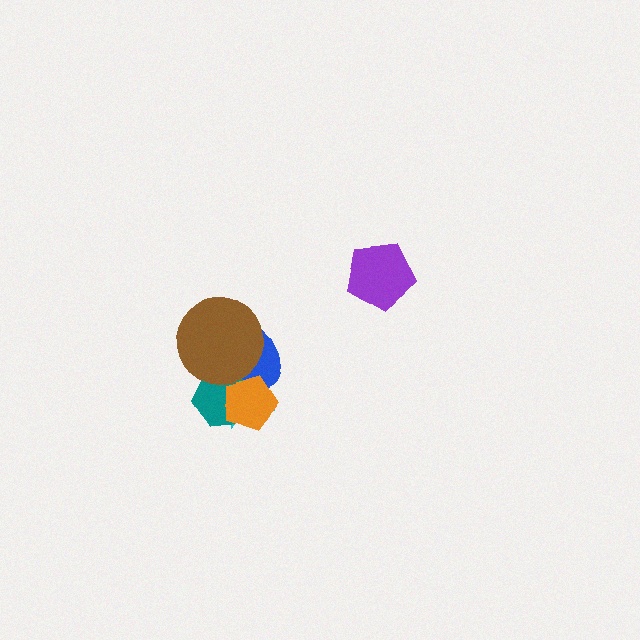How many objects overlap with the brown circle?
3 objects overlap with the brown circle.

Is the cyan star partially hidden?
Yes, it is partially covered by another shape.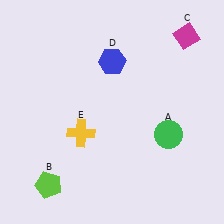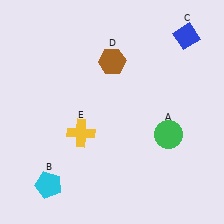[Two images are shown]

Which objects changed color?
B changed from lime to cyan. C changed from magenta to blue. D changed from blue to brown.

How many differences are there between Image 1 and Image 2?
There are 3 differences between the two images.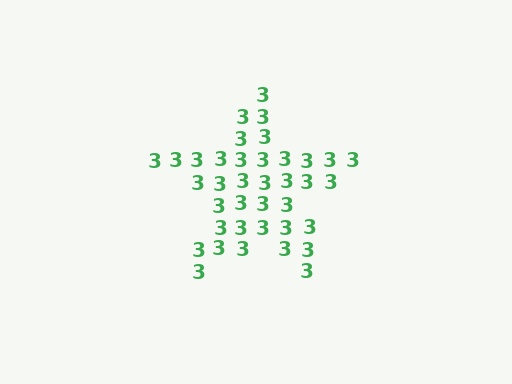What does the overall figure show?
The overall figure shows a star.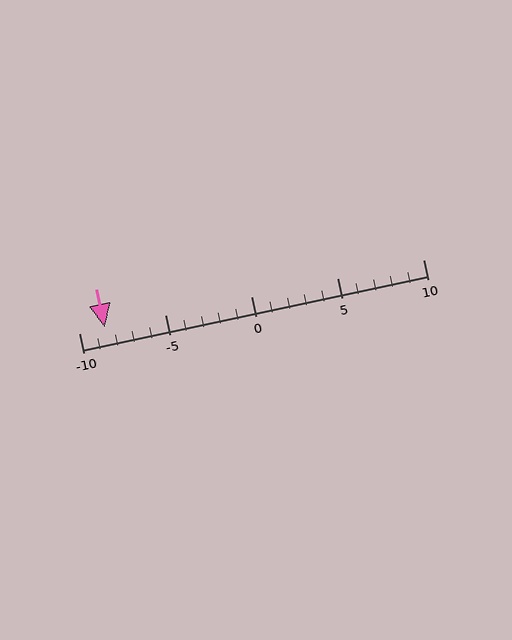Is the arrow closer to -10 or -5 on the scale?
The arrow is closer to -10.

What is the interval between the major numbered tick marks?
The major tick marks are spaced 5 units apart.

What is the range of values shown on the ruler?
The ruler shows values from -10 to 10.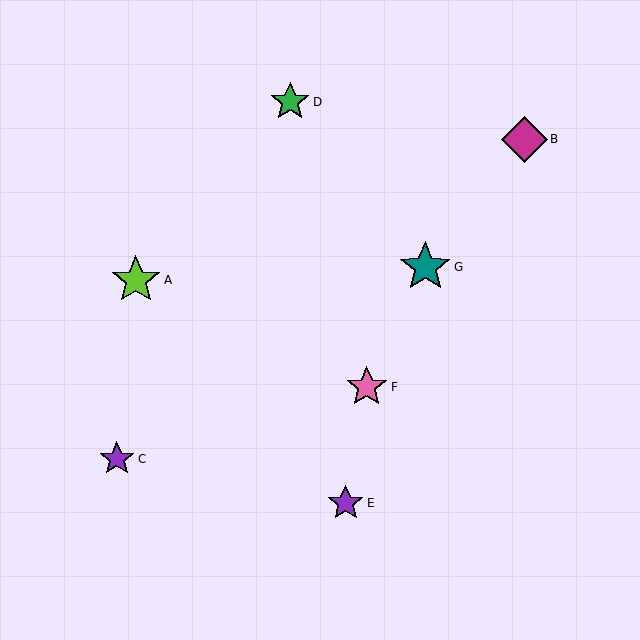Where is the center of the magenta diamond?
The center of the magenta diamond is at (524, 139).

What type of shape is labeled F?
Shape F is a pink star.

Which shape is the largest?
The teal star (labeled G) is the largest.